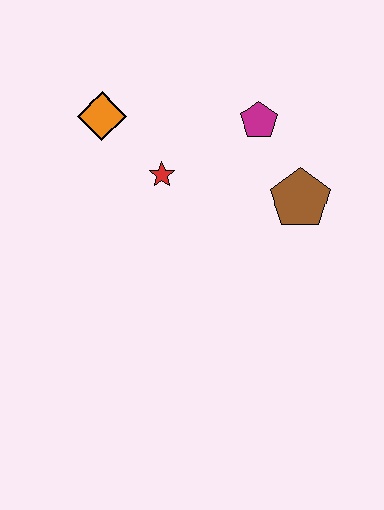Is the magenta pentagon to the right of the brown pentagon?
No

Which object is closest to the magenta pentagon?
The brown pentagon is closest to the magenta pentagon.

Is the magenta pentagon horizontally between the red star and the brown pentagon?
Yes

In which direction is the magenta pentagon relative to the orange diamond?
The magenta pentagon is to the right of the orange diamond.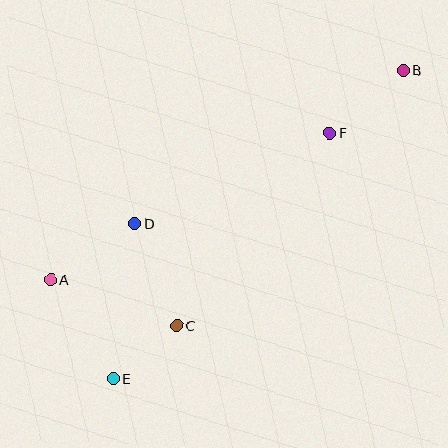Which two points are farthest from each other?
Points B and E are farthest from each other.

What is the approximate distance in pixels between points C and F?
The distance between C and F is approximately 246 pixels.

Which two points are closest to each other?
Points C and E are closest to each other.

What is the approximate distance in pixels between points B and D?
The distance between B and D is approximately 309 pixels.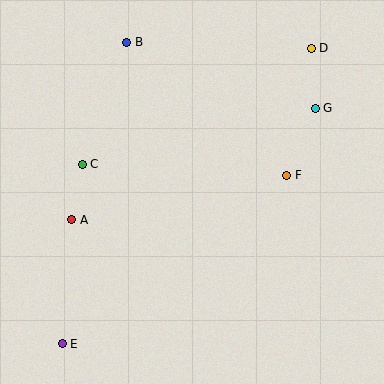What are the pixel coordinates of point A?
Point A is at (72, 220).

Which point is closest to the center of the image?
Point F at (287, 175) is closest to the center.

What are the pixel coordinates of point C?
Point C is at (82, 164).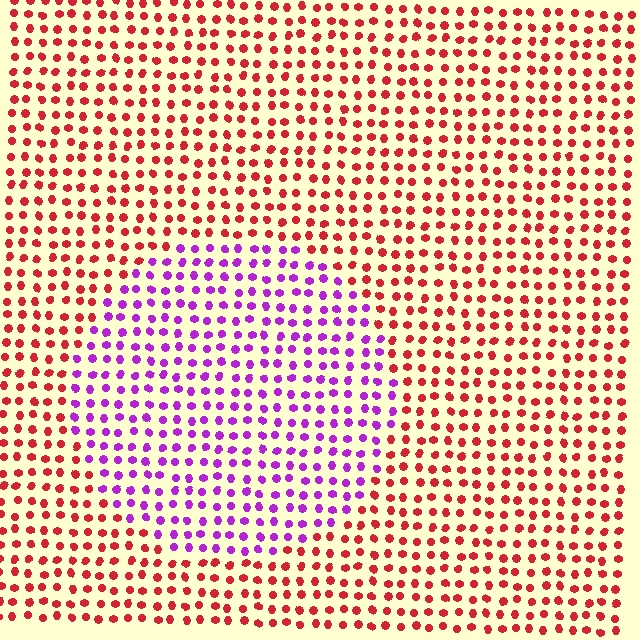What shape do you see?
I see a circle.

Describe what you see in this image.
The image is filled with small red elements in a uniform arrangement. A circle-shaped region is visible where the elements are tinted to a slightly different hue, forming a subtle color boundary.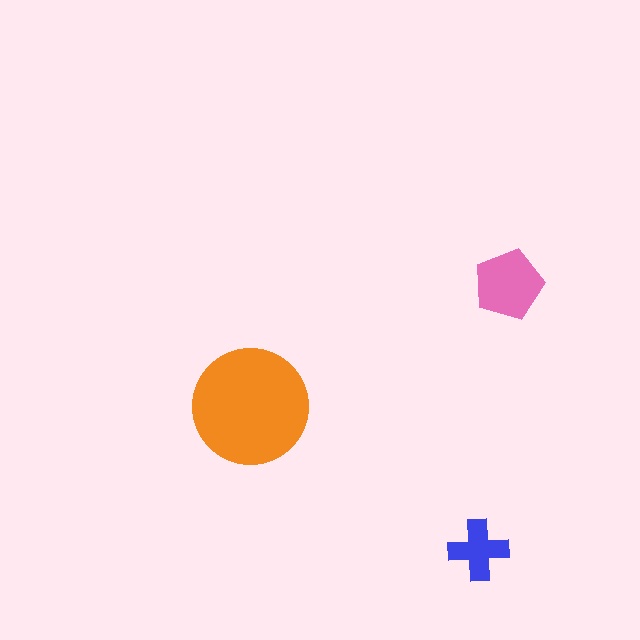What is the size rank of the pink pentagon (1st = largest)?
2nd.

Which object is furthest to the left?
The orange circle is leftmost.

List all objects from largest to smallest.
The orange circle, the pink pentagon, the blue cross.